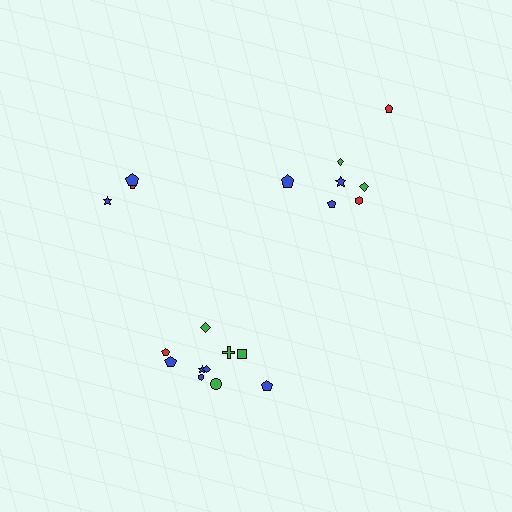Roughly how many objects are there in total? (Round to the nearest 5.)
Roughly 20 objects in total.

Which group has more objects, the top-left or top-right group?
The top-right group.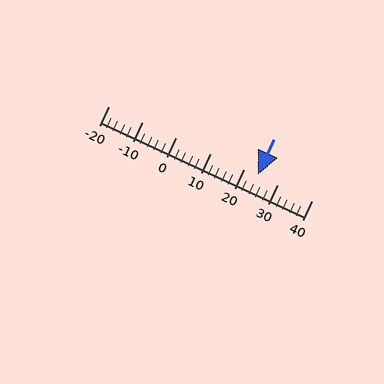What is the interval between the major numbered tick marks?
The major tick marks are spaced 10 units apart.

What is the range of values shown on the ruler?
The ruler shows values from -20 to 40.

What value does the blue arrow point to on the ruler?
The blue arrow points to approximately 24.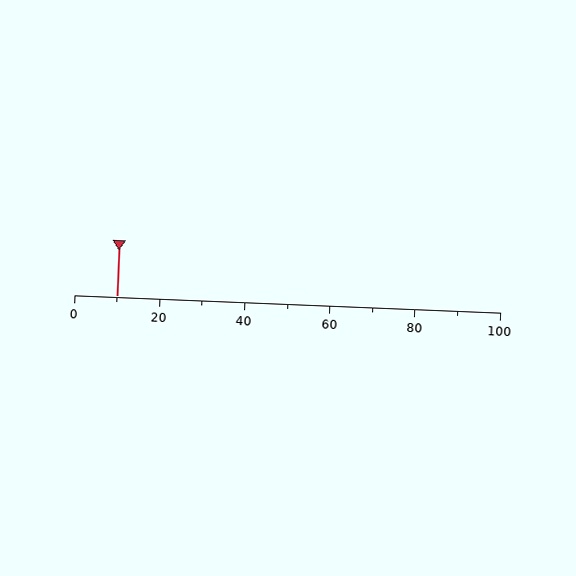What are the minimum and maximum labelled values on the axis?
The axis runs from 0 to 100.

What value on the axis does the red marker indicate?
The marker indicates approximately 10.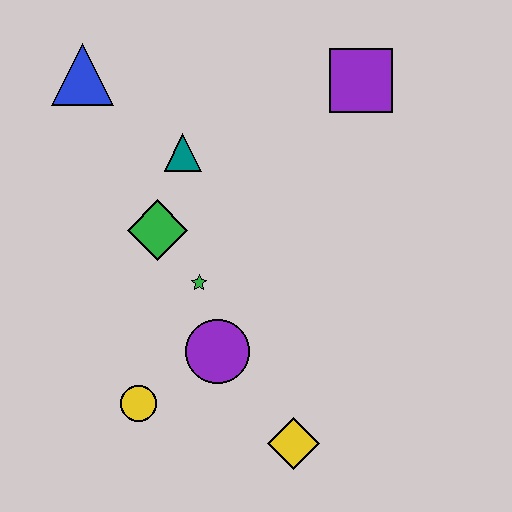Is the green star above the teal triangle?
No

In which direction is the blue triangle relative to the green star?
The blue triangle is above the green star.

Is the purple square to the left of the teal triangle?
No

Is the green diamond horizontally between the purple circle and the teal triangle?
No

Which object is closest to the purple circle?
The green star is closest to the purple circle.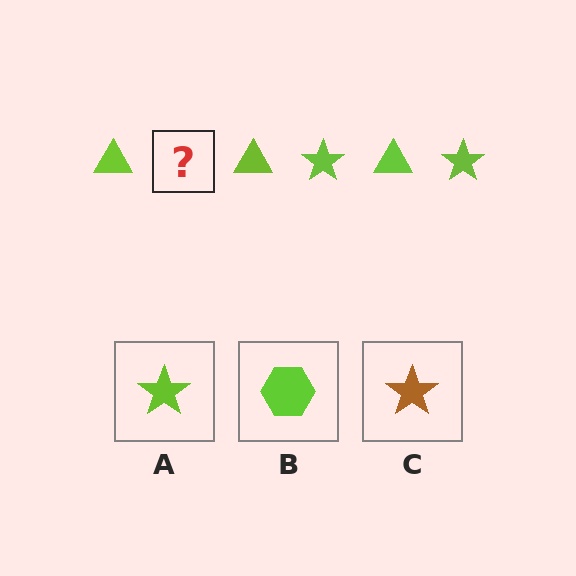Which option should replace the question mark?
Option A.